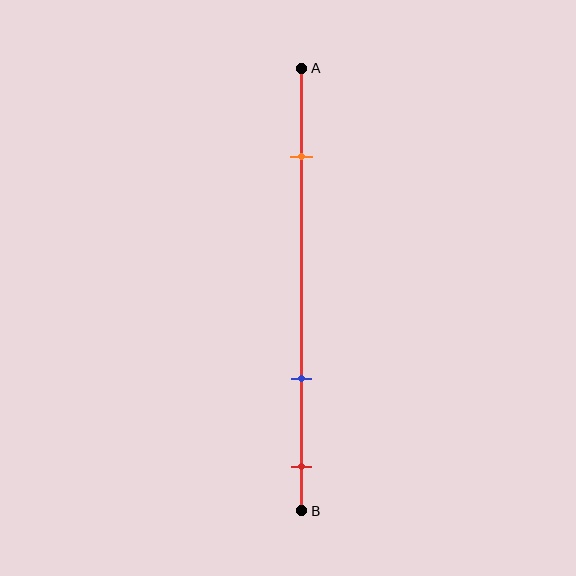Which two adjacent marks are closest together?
The blue and red marks are the closest adjacent pair.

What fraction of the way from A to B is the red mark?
The red mark is approximately 90% (0.9) of the way from A to B.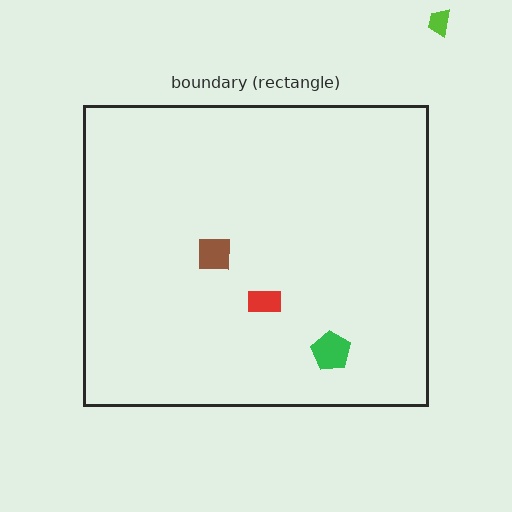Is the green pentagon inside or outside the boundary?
Inside.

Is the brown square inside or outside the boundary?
Inside.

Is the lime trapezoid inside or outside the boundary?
Outside.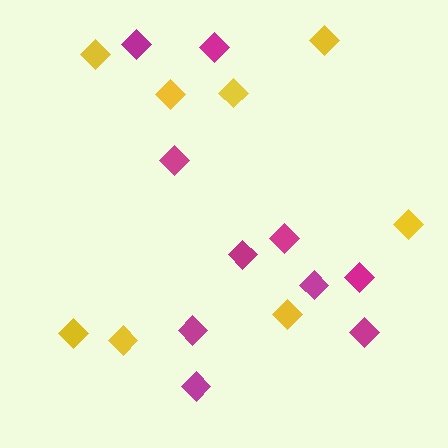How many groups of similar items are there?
There are 2 groups: one group of magenta diamonds (10) and one group of yellow diamonds (8).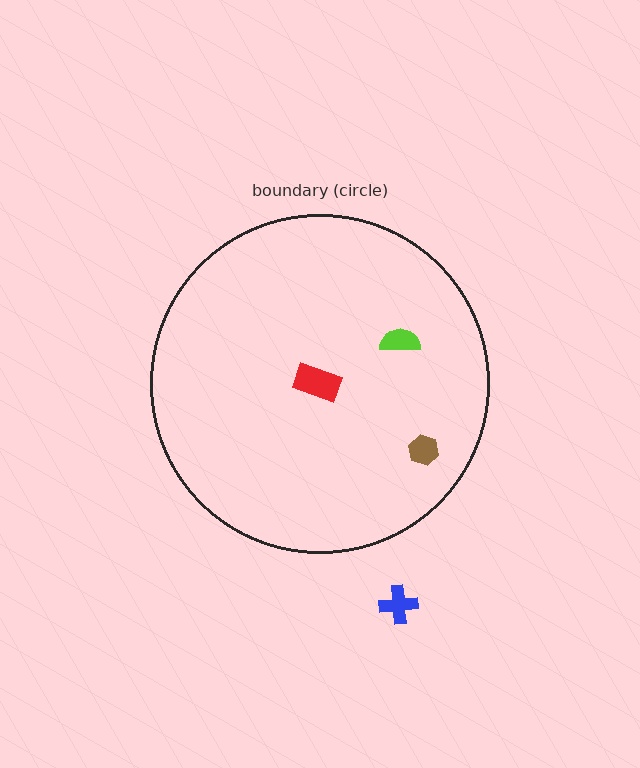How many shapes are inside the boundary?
3 inside, 1 outside.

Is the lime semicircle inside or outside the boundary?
Inside.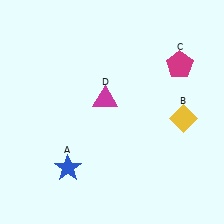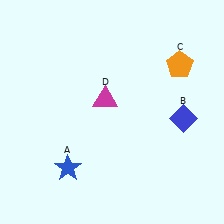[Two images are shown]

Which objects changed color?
B changed from yellow to blue. C changed from magenta to orange.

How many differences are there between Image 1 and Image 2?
There are 2 differences between the two images.